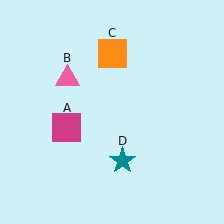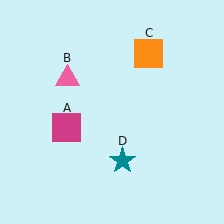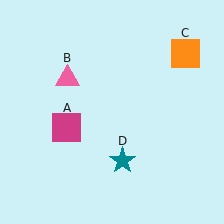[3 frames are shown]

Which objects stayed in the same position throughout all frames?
Magenta square (object A) and pink triangle (object B) and teal star (object D) remained stationary.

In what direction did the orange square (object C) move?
The orange square (object C) moved right.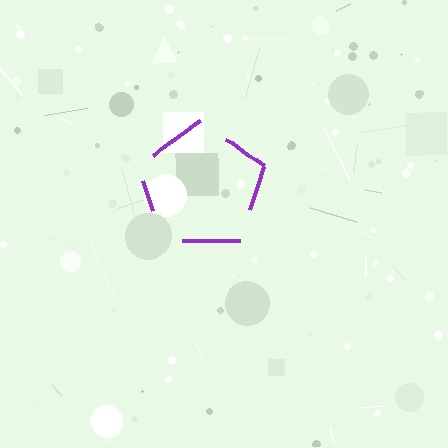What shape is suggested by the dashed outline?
The dashed outline suggests a pentagon.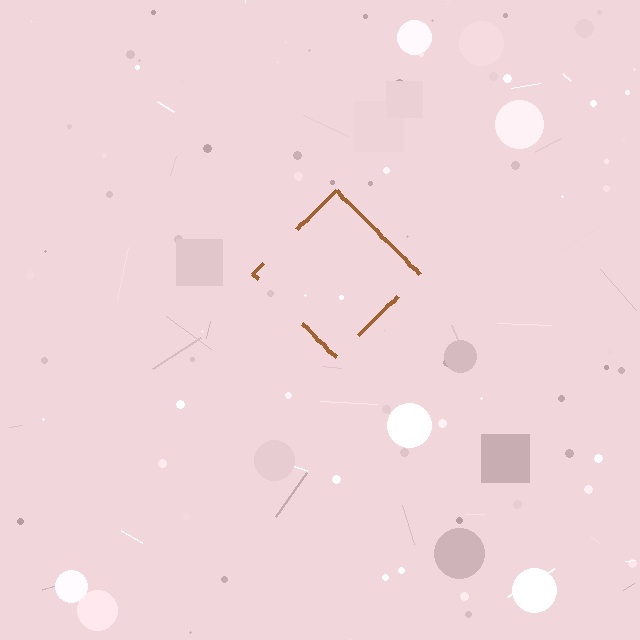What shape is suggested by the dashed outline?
The dashed outline suggests a diamond.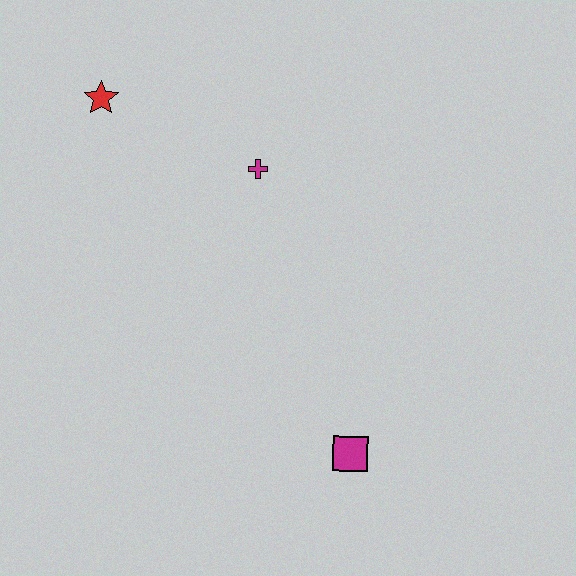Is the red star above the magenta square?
Yes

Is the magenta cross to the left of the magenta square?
Yes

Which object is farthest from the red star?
The magenta square is farthest from the red star.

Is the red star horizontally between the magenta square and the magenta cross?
No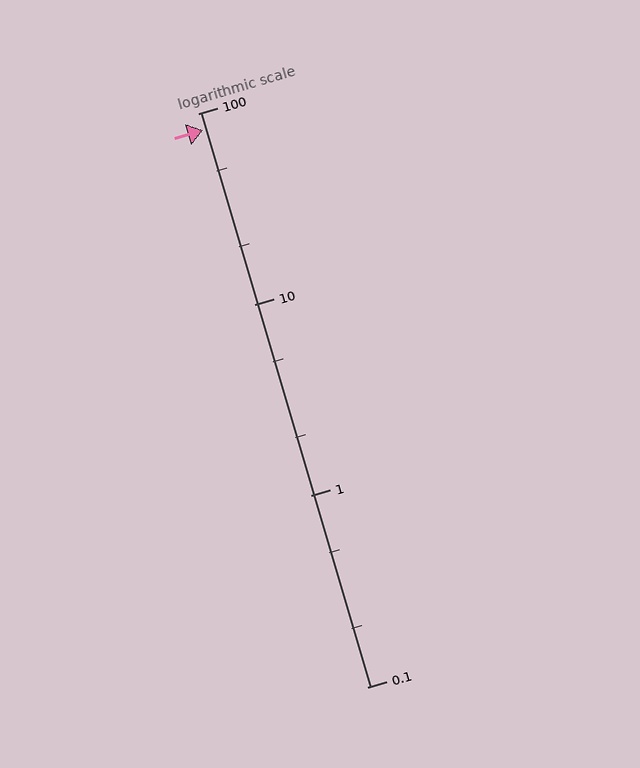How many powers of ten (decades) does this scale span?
The scale spans 3 decades, from 0.1 to 100.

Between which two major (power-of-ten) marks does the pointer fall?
The pointer is between 10 and 100.